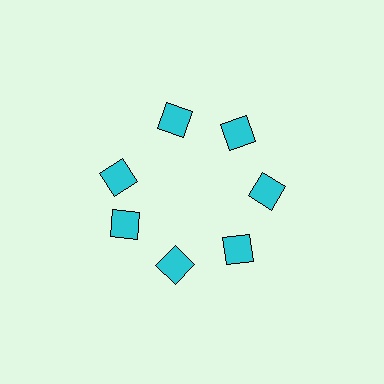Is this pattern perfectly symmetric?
No. The 7 cyan squares are arranged in a ring, but one element near the 10 o'clock position is rotated out of alignment along the ring, breaking the 7-fold rotational symmetry.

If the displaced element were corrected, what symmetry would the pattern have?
It would have 7-fold rotational symmetry — the pattern would map onto itself every 51 degrees.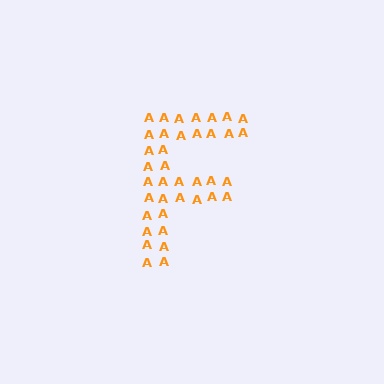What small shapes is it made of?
It is made of small letter A's.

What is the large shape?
The large shape is the letter F.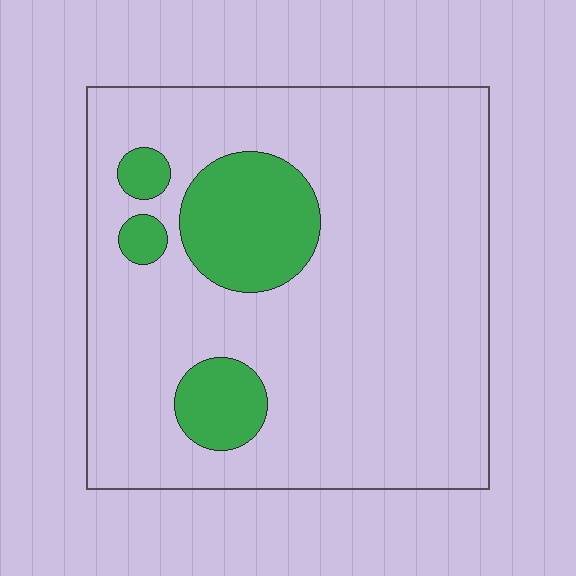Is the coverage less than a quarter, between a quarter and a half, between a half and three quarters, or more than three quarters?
Less than a quarter.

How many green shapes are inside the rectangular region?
4.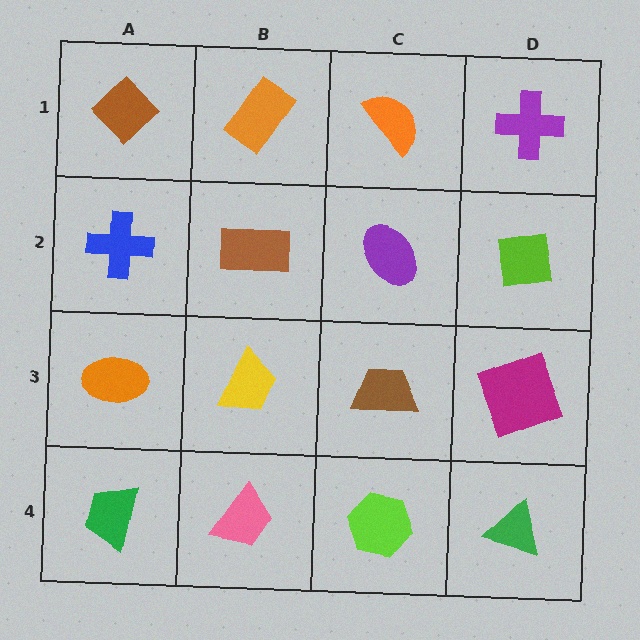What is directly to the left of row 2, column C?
A brown rectangle.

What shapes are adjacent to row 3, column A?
A blue cross (row 2, column A), a green trapezoid (row 4, column A), a yellow trapezoid (row 3, column B).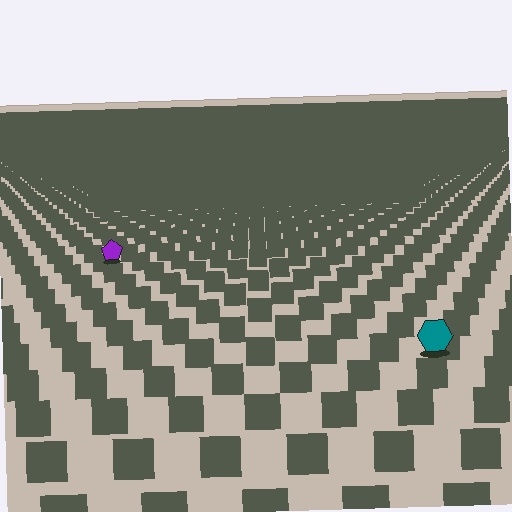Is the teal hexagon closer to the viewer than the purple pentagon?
Yes. The teal hexagon is closer — you can tell from the texture gradient: the ground texture is coarser near it.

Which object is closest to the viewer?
The teal hexagon is closest. The texture marks near it are larger and more spread out.